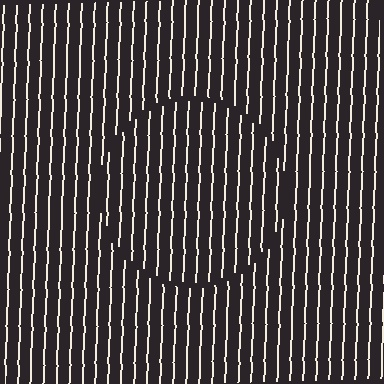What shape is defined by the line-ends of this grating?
An illusory circle. The interior of the shape contains the same grating, shifted by half a period — the contour is defined by the phase discontinuity where line-ends from the inner and outer gratings abut.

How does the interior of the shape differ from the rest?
The interior of the shape contains the same grating, shifted by half a period — the contour is defined by the phase discontinuity where line-ends from the inner and outer gratings abut.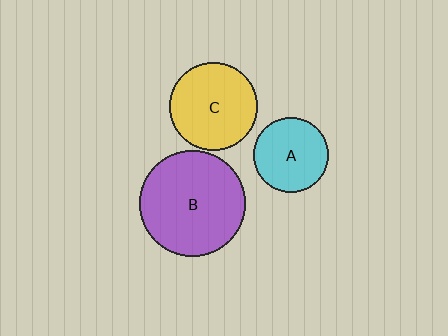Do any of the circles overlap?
No, none of the circles overlap.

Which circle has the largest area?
Circle B (purple).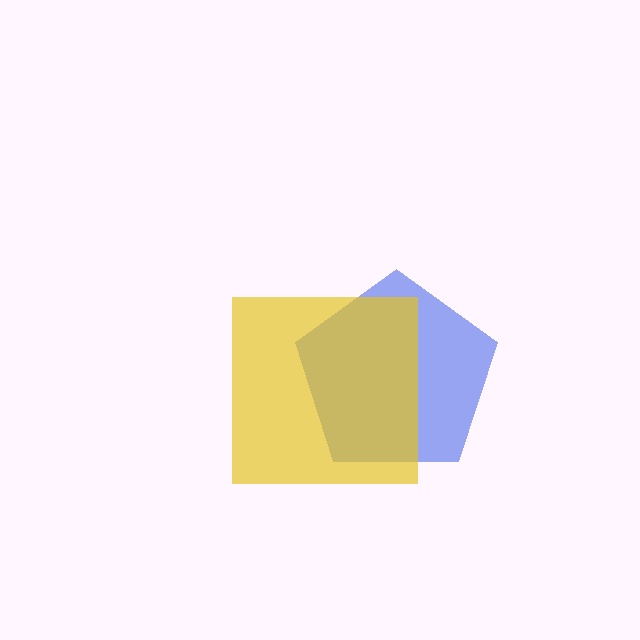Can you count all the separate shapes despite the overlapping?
Yes, there are 2 separate shapes.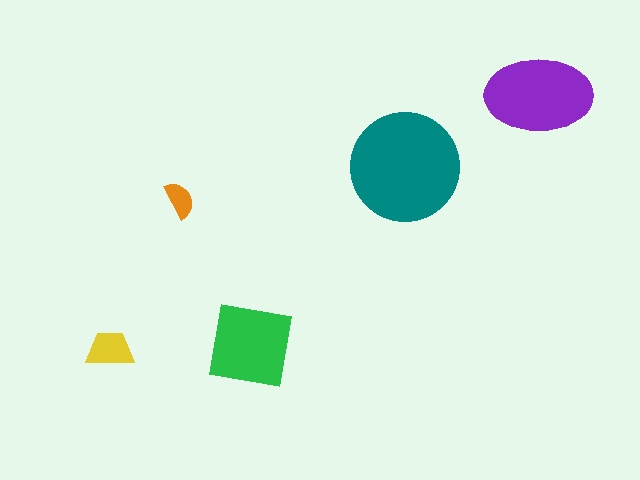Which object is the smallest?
The orange semicircle.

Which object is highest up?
The purple ellipse is topmost.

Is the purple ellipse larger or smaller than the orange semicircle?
Larger.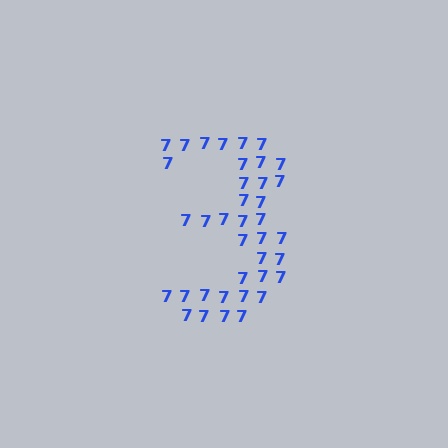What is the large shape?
The large shape is the digit 3.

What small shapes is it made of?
It is made of small digit 7's.